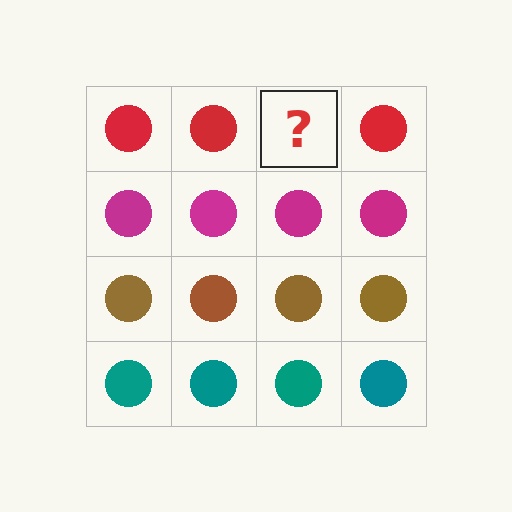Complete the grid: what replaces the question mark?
The question mark should be replaced with a red circle.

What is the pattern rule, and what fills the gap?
The rule is that each row has a consistent color. The gap should be filled with a red circle.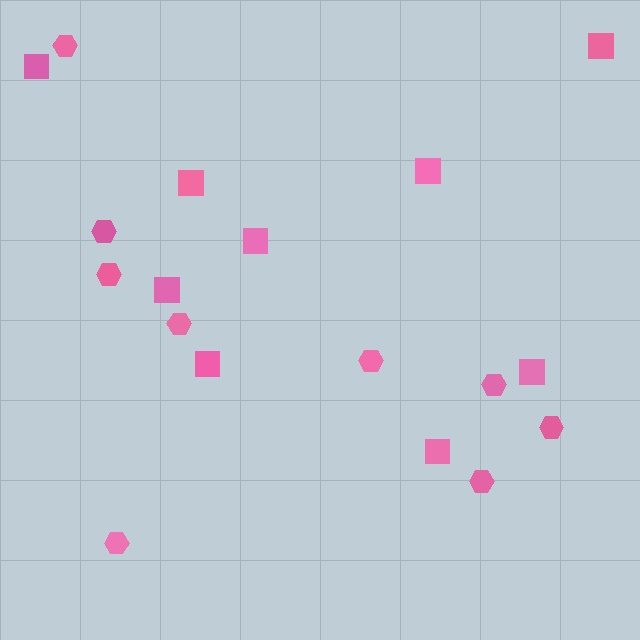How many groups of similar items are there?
There are 2 groups: one group of hexagons (9) and one group of squares (9).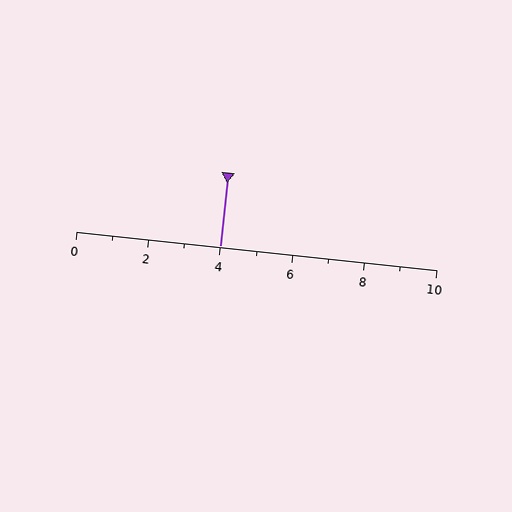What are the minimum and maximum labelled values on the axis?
The axis runs from 0 to 10.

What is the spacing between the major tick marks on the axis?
The major ticks are spaced 2 apart.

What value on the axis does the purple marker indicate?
The marker indicates approximately 4.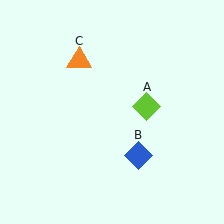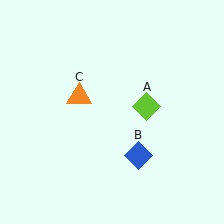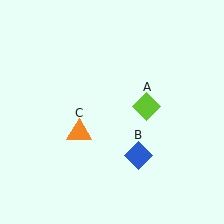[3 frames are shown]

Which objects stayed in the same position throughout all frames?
Lime diamond (object A) and blue diamond (object B) remained stationary.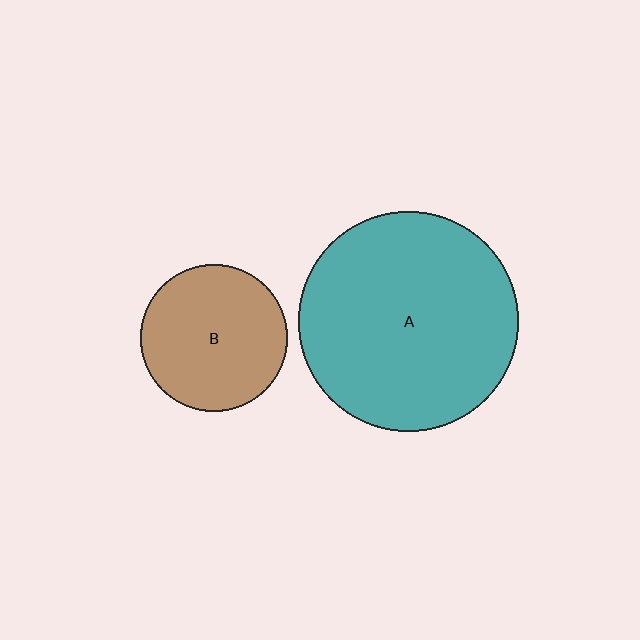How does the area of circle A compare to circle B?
Approximately 2.2 times.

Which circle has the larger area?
Circle A (teal).